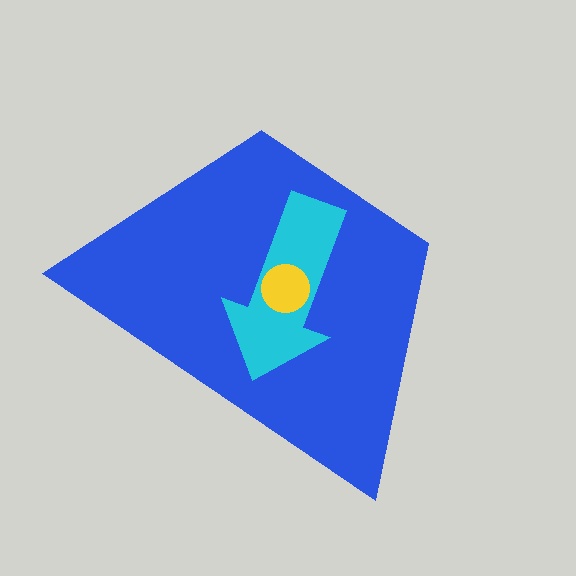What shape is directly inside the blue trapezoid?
The cyan arrow.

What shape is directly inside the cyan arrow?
The yellow circle.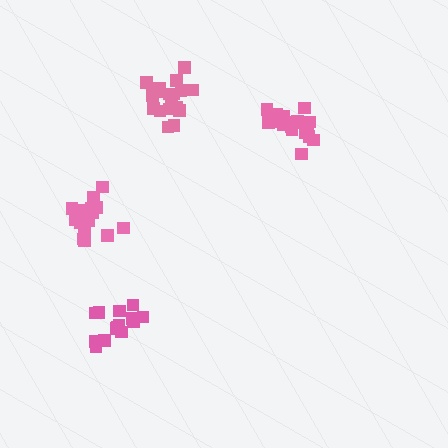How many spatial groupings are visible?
There are 4 spatial groupings.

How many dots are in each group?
Group 1: 17 dots, Group 2: 19 dots, Group 3: 19 dots, Group 4: 15 dots (70 total).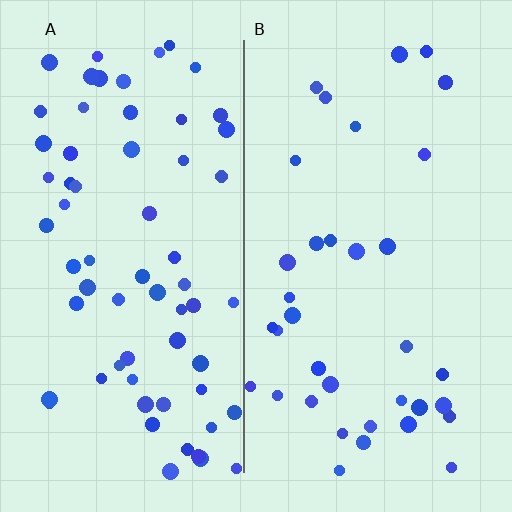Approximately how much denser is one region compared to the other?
Approximately 1.8× — region A over region B.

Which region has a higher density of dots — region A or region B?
A (the left).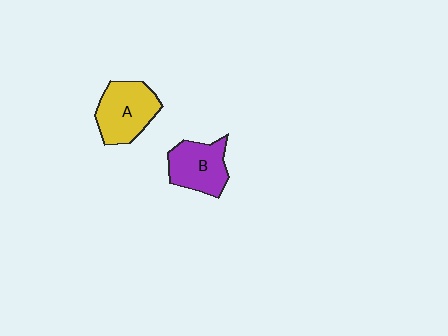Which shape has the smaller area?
Shape B (purple).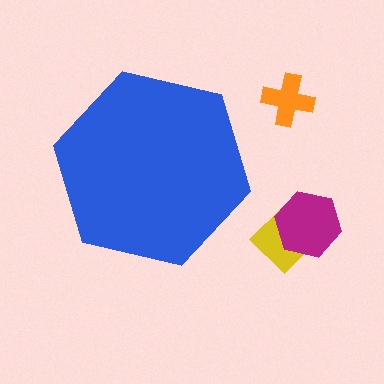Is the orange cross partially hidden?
No, the orange cross is fully visible.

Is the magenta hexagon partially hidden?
No, the magenta hexagon is fully visible.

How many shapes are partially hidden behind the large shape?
0 shapes are partially hidden.